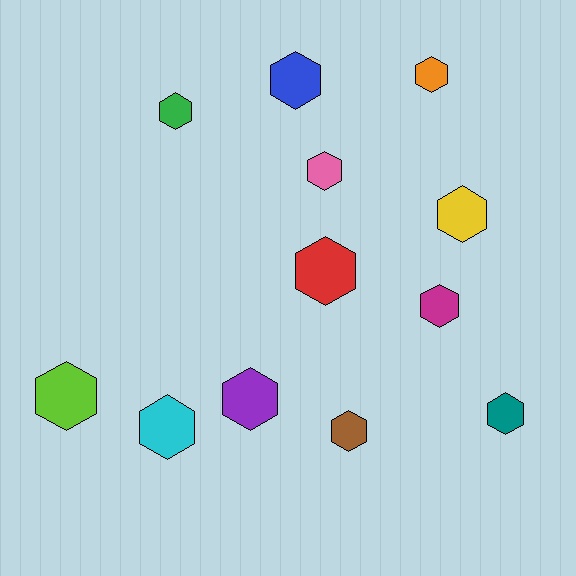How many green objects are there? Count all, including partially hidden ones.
There is 1 green object.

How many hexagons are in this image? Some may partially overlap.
There are 12 hexagons.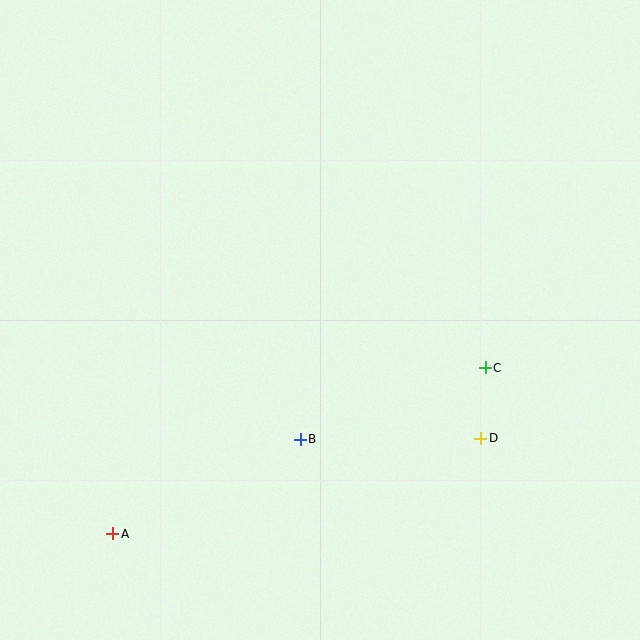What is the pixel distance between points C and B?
The distance between C and B is 198 pixels.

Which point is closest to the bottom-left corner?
Point A is closest to the bottom-left corner.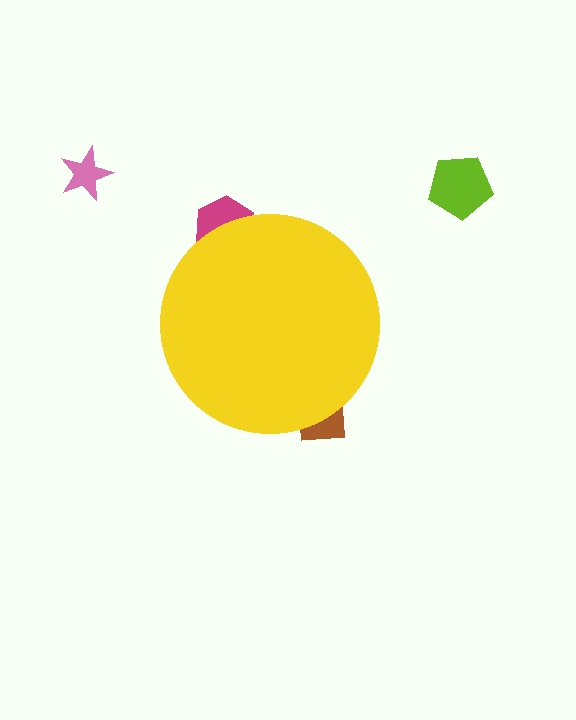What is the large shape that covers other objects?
A yellow circle.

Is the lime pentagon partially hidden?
No, the lime pentagon is fully visible.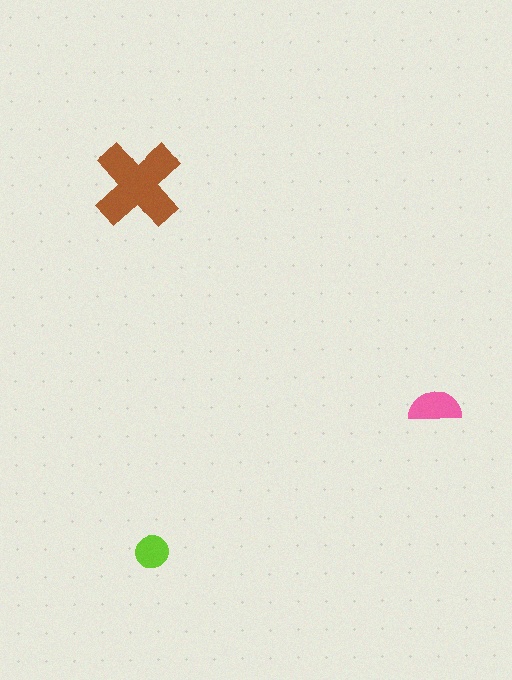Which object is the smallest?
The lime circle.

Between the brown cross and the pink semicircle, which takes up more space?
The brown cross.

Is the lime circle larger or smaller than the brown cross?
Smaller.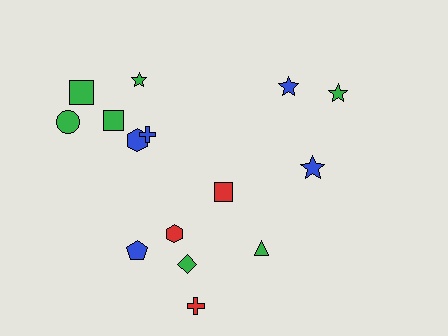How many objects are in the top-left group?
There are 6 objects.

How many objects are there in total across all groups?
There are 15 objects.